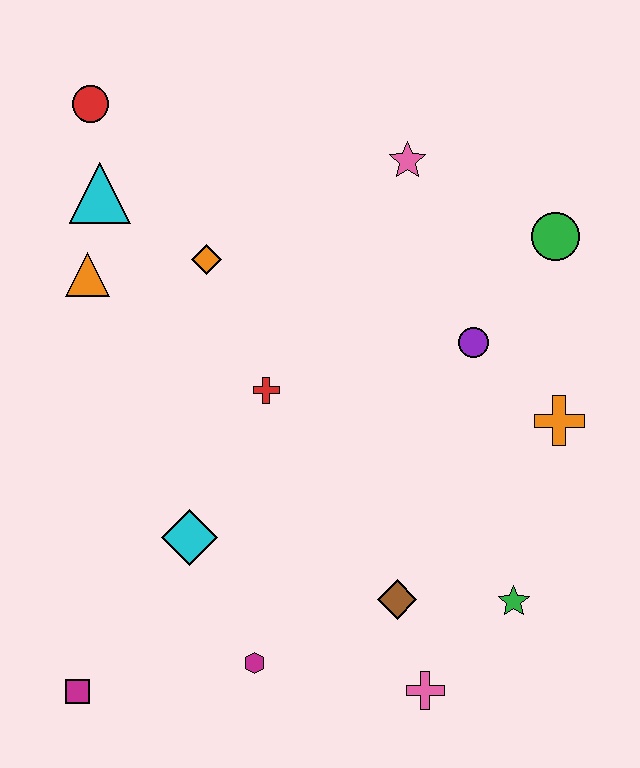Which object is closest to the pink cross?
The brown diamond is closest to the pink cross.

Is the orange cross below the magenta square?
No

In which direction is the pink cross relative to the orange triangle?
The pink cross is below the orange triangle.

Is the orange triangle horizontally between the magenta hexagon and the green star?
No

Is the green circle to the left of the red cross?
No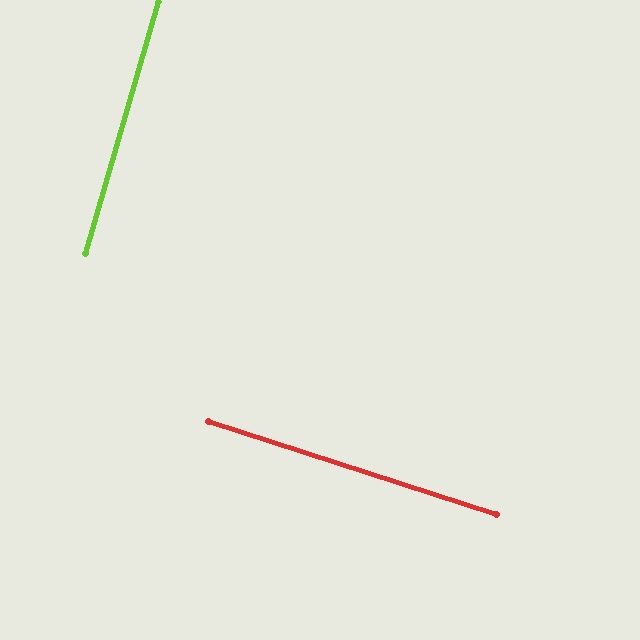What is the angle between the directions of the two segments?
Approximately 88 degrees.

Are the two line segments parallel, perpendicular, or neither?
Perpendicular — they meet at approximately 88°.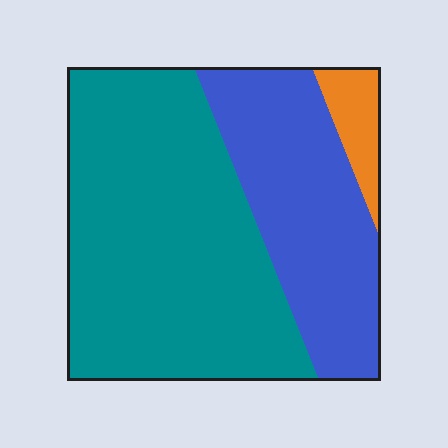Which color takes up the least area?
Orange, at roughly 5%.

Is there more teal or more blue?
Teal.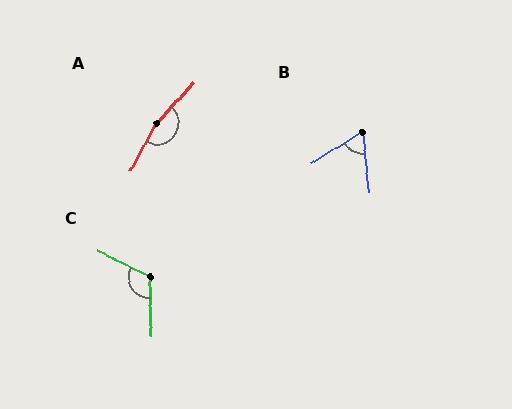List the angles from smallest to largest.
B (64°), C (117°), A (166°).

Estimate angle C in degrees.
Approximately 117 degrees.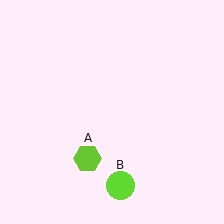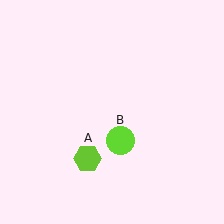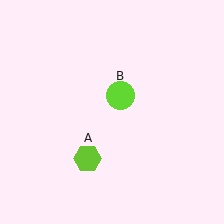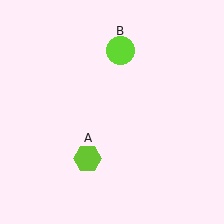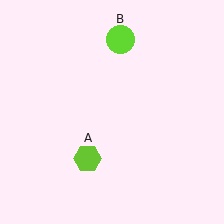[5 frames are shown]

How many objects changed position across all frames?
1 object changed position: lime circle (object B).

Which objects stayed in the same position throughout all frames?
Lime hexagon (object A) remained stationary.